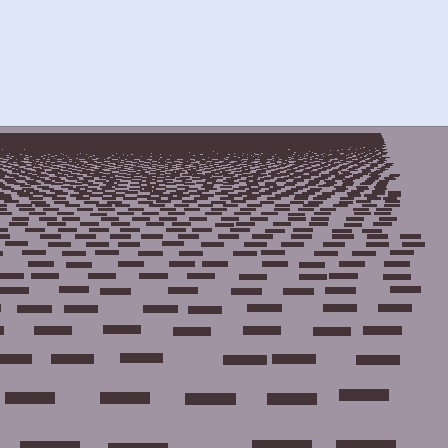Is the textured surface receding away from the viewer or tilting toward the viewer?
The surface is receding away from the viewer. Texture elements get smaller and denser toward the top.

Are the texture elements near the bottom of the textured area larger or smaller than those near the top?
Larger. Near the bottom, elements are closer to the viewer and appear at a bigger on-screen size.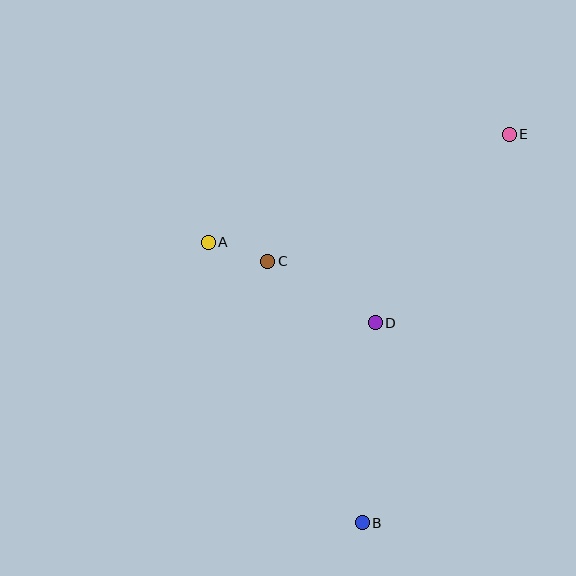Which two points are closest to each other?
Points A and C are closest to each other.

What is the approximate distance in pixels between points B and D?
The distance between B and D is approximately 201 pixels.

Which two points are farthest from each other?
Points B and E are farthest from each other.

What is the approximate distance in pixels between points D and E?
The distance between D and E is approximately 231 pixels.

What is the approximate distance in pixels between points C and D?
The distance between C and D is approximately 124 pixels.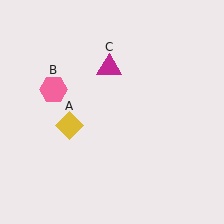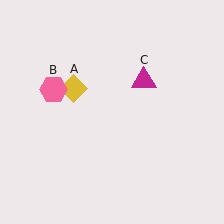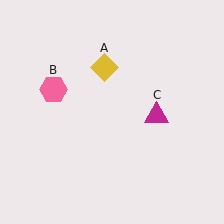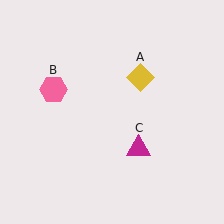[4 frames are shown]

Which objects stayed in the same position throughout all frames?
Pink hexagon (object B) remained stationary.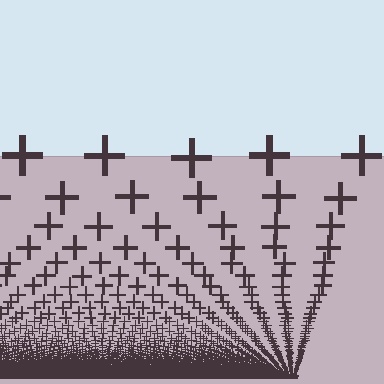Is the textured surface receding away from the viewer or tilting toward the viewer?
The surface appears to tilt toward the viewer. Texture elements get larger and sparser toward the top.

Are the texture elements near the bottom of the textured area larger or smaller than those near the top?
Smaller. The gradient is inverted — elements near the bottom are smaller and denser.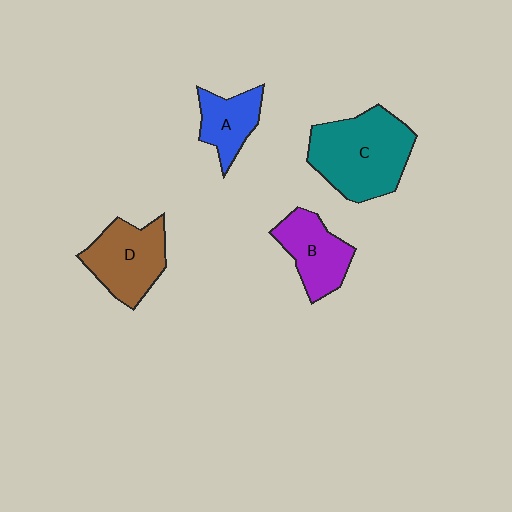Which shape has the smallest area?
Shape A (blue).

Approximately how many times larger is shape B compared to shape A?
Approximately 1.3 times.